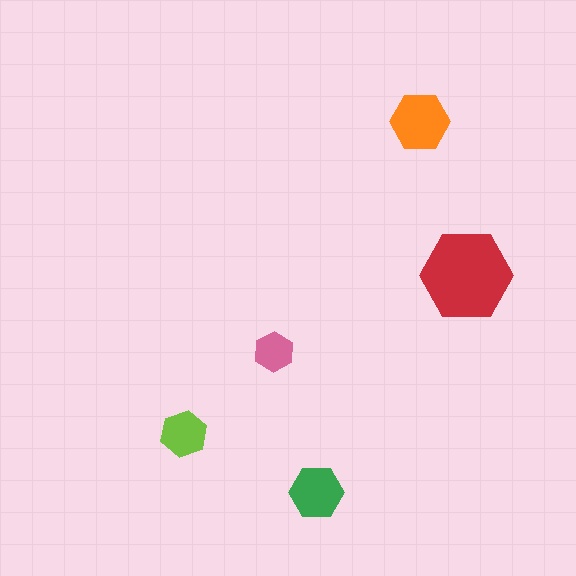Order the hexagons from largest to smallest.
the red one, the orange one, the green one, the lime one, the pink one.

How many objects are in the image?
There are 5 objects in the image.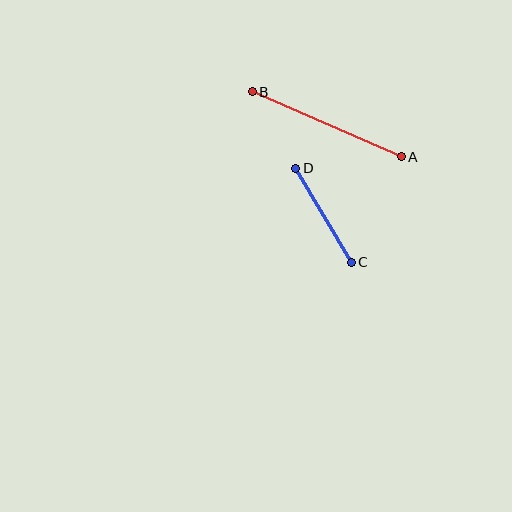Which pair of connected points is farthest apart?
Points A and B are farthest apart.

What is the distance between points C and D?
The distance is approximately 109 pixels.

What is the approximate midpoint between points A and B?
The midpoint is at approximately (327, 124) pixels.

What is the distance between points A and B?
The distance is approximately 162 pixels.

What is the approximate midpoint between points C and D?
The midpoint is at approximately (324, 215) pixels.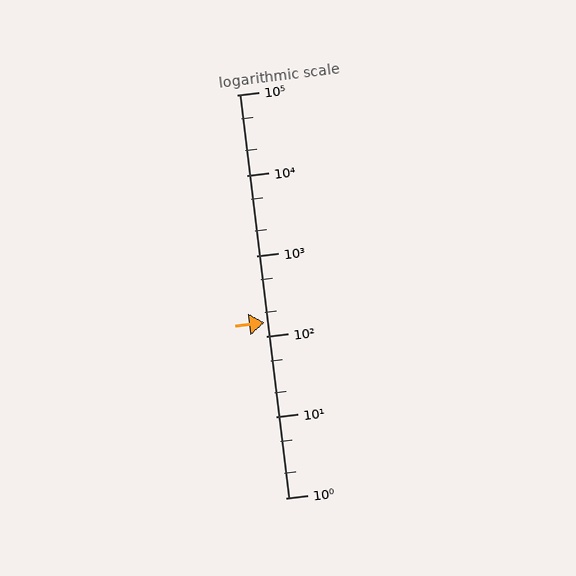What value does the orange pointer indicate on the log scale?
The pointer indicates approximately 150.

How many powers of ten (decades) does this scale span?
The scale spans 5 decades, from 1 to 100000.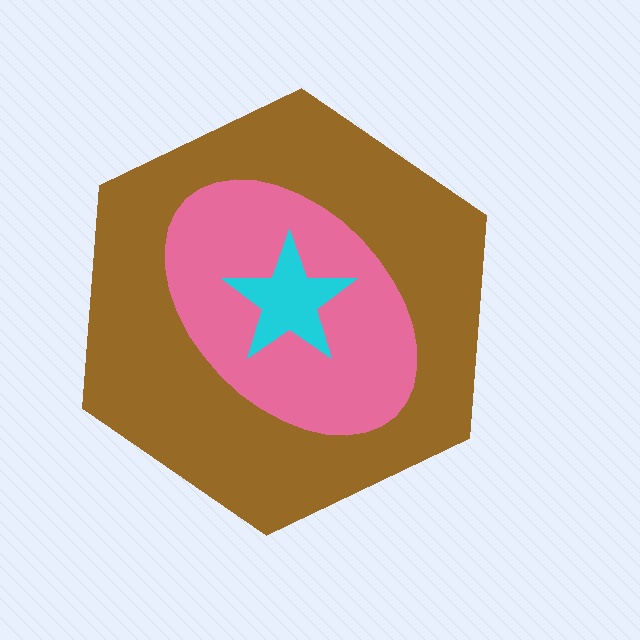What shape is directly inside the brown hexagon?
The pink ellipse.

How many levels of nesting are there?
3.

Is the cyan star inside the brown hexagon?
Yes.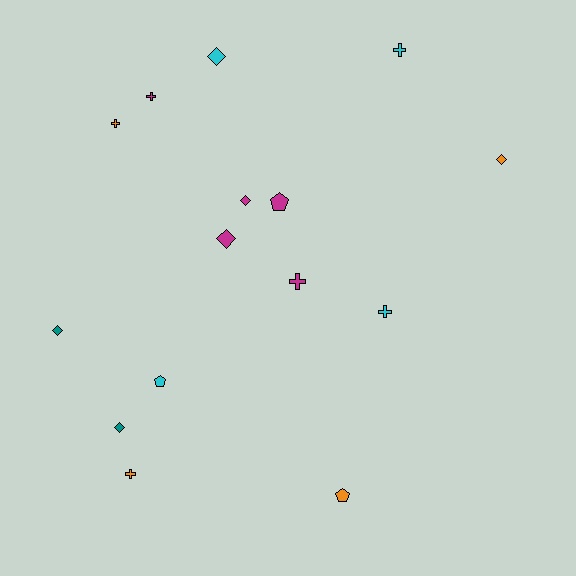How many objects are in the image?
There are 15 objects.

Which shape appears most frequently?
Diamond, with 6 objects.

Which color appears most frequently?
Magenta, with 5 objects.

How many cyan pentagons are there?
There is 1 cyan pentagon.